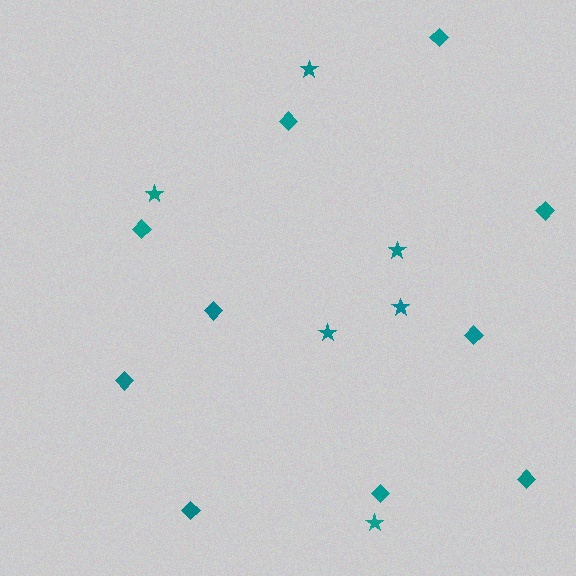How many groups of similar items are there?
There are 2 groups: one group of diamonds (10) and one group of stars (6).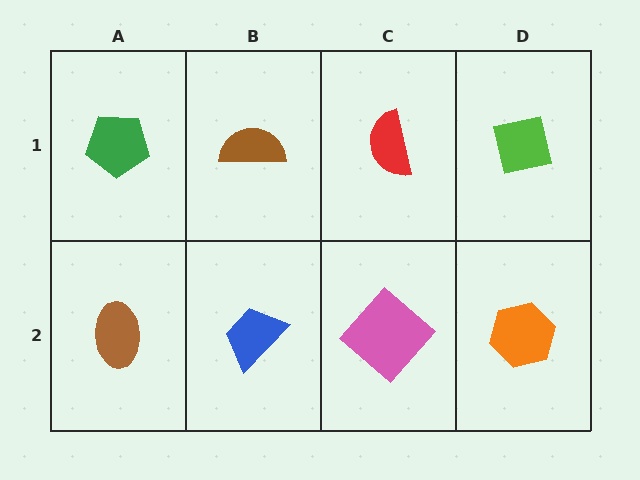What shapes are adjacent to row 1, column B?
A blue trapezoid (row 2, column B), a green pentagon (row 1, column A), a red semicircle (row 1, column C).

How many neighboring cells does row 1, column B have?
3.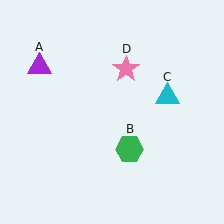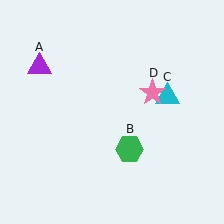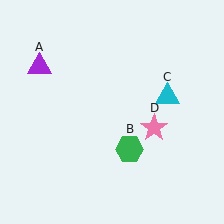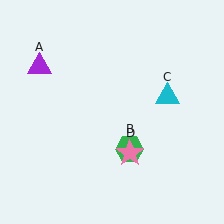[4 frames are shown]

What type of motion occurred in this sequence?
The pink star (object D) rotated clockwise around the center of the scene.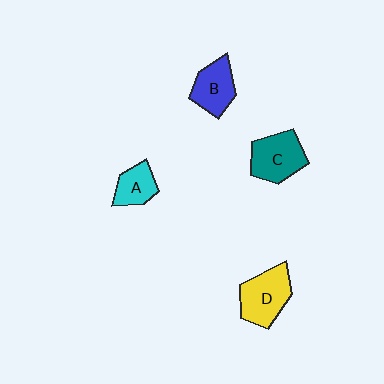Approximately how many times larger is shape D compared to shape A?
Approximately 1.6 times.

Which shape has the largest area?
Shape D (yellow).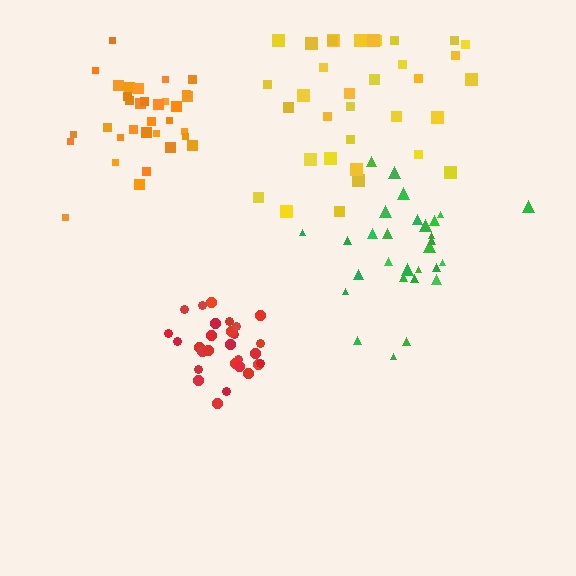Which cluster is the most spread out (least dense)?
Yellow.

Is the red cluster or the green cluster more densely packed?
Red.